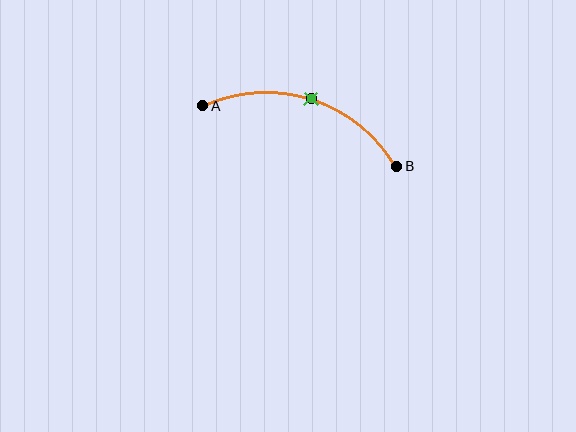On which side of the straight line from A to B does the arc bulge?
The arc bulges above the straight line connecting A and B.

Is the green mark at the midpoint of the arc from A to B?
Yes. The green mark lies on the arc at equal arc-length from both A and B — it is the arc midpoint.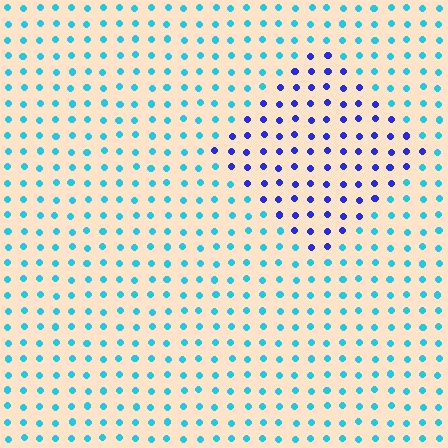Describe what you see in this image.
The image is filled with small cyan elements in a uniform arrangement. A diamond-shaped region is visible where the elements are tinted to a slightly different hue, forming a subtle color boundary.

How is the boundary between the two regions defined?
The boundary is defined purely by a slight shift in hue (about 49 degrees). Spacing, size, and orientation are identical on both sides.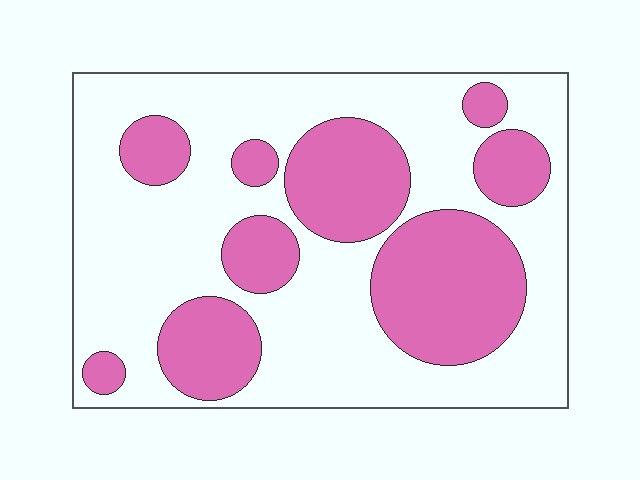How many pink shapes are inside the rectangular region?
9.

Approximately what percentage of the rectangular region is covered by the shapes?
Approximately 35%.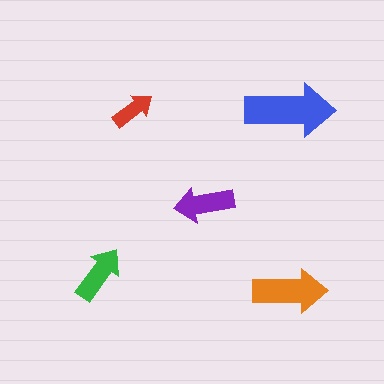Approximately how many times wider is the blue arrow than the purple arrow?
About 1.5 times wider.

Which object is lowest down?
The orange arrow is bottommost.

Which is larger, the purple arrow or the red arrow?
The purple one.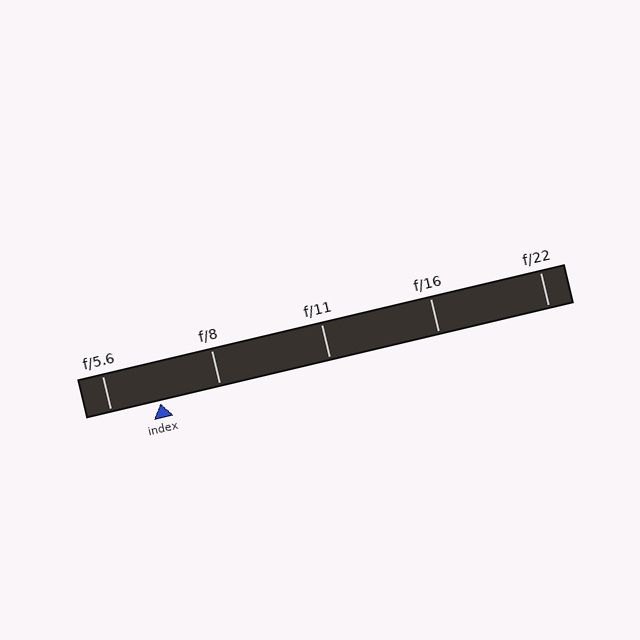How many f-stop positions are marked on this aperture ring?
There are 5 f-stop positions marked.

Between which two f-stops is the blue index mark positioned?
The index mark is between f/5.6 and f/8.